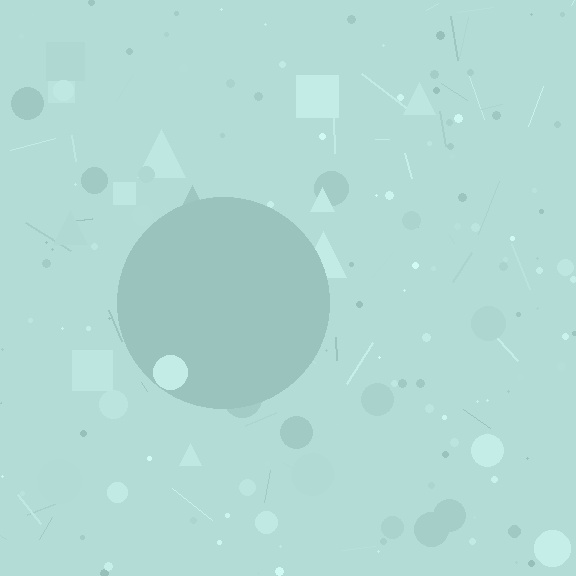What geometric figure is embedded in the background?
A circle is embedded in the background.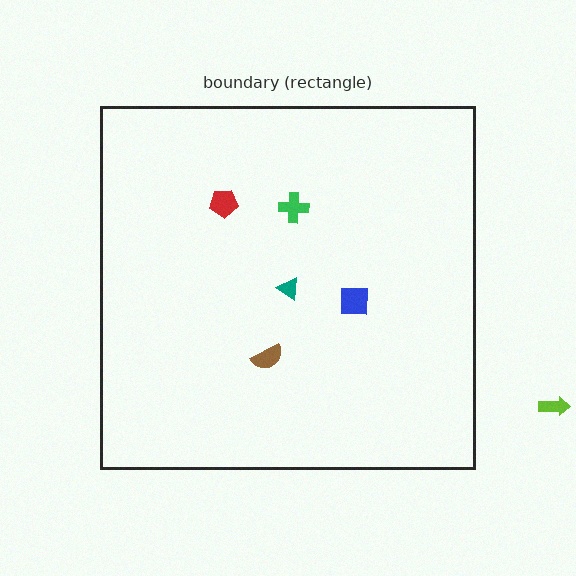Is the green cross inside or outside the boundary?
Inside.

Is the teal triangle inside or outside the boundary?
Inside.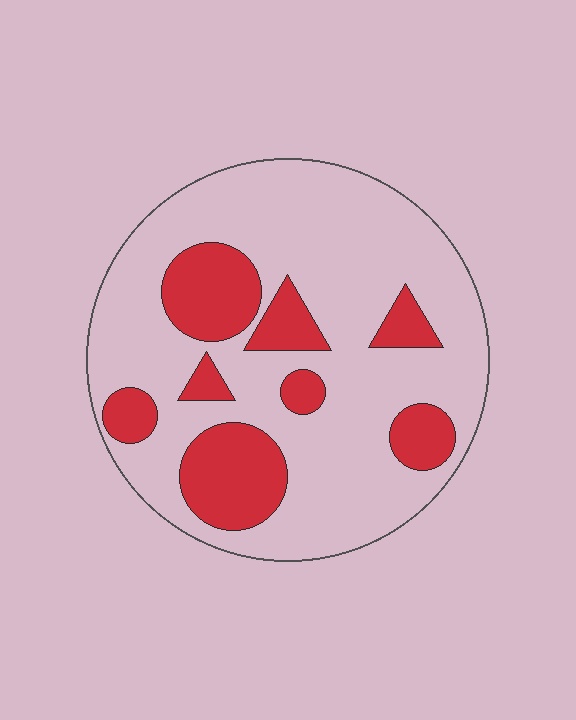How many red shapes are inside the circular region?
8.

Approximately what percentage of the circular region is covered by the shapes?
Approximately 25%.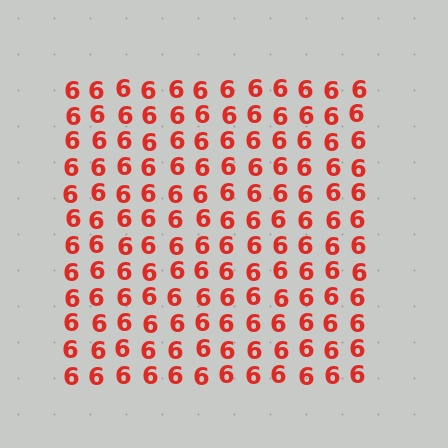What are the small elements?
The small elements are digit 6's.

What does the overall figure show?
The overall figure shows a square.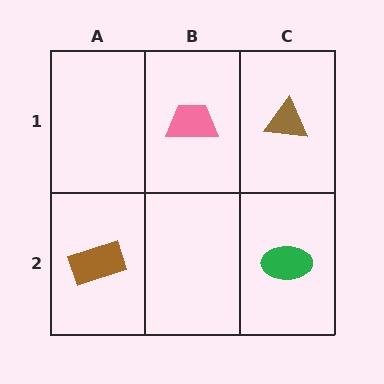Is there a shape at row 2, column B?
No, that cell is empty.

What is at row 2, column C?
A green ellipse.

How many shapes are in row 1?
2 shapes.